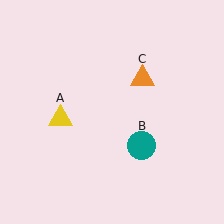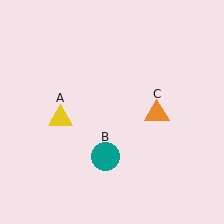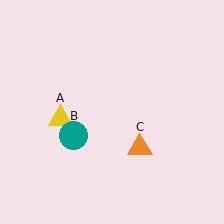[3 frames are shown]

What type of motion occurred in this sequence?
The teal circle (object B), orange triangle (object C) rotated clockwise around the center of the scene.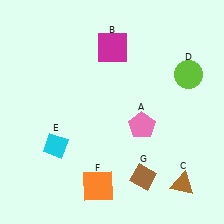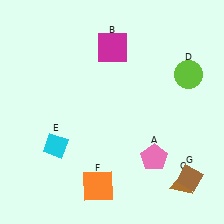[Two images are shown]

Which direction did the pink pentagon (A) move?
The pink pentagon (A) moved down.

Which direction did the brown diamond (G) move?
The brown diamond (G) moved right.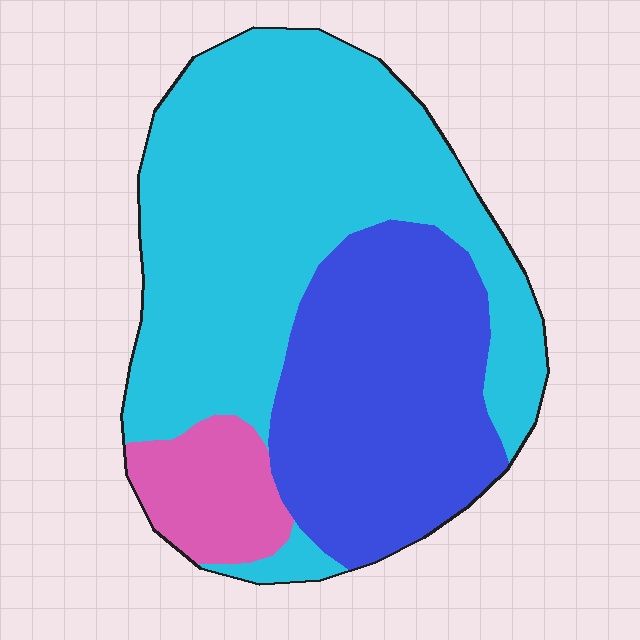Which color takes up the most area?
Cyan, at roughly 55%.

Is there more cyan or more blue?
Cyan.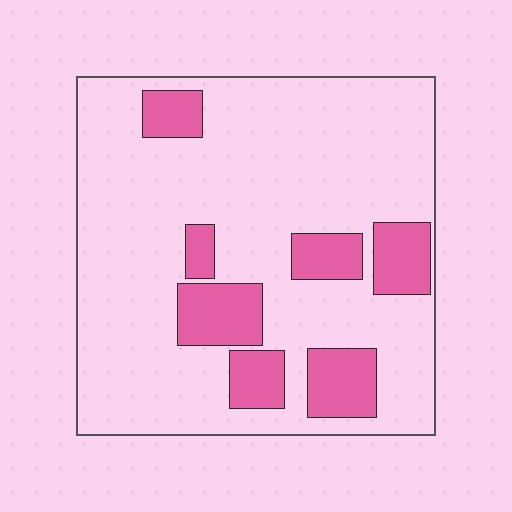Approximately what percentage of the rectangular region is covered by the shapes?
Approximately 20%.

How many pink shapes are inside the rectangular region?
7.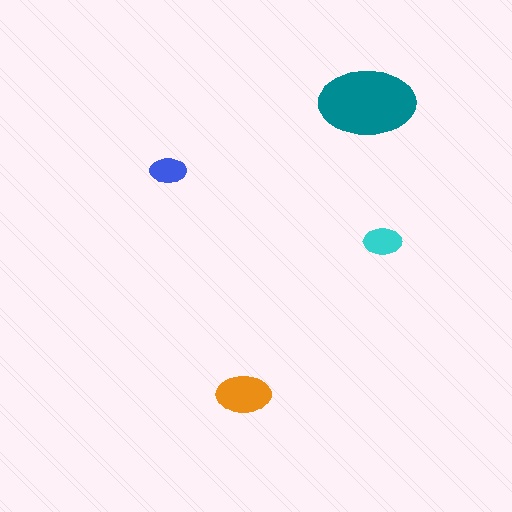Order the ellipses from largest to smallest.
the teal one, the orange one, the cyan one, the blue one.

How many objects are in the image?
There are 4 objects in the image.